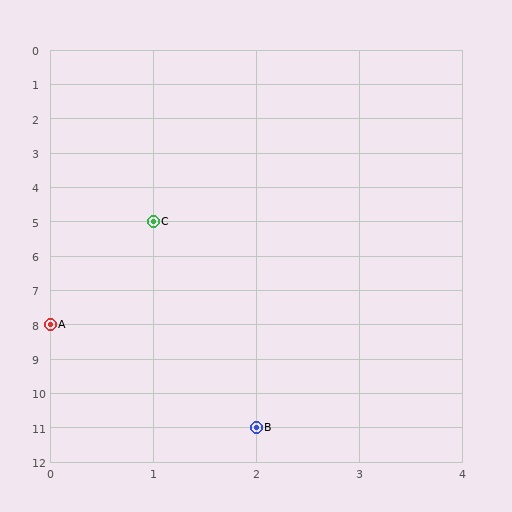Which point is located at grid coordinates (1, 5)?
Point C is at (1, 5).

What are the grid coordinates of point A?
Point A is at grid coordinates (0, 8).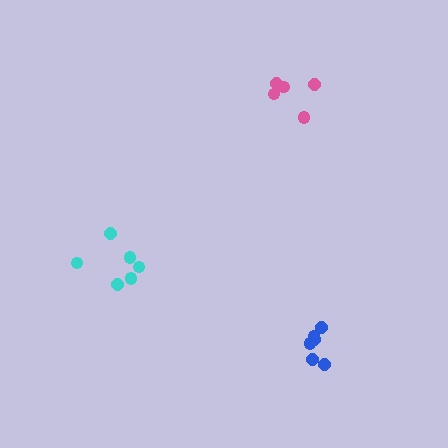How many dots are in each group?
Group 1: 6 dots, Group 2: 5 dots, Group 3: 6 dots (17 total).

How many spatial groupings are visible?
There are 3 spatial groupings.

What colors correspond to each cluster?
The clusters are colored: cyan, pink, blue.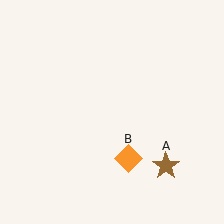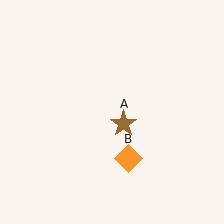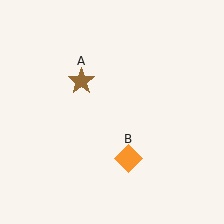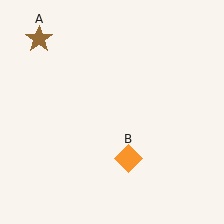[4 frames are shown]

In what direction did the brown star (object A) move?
The brown star (object A) moved up and to the left.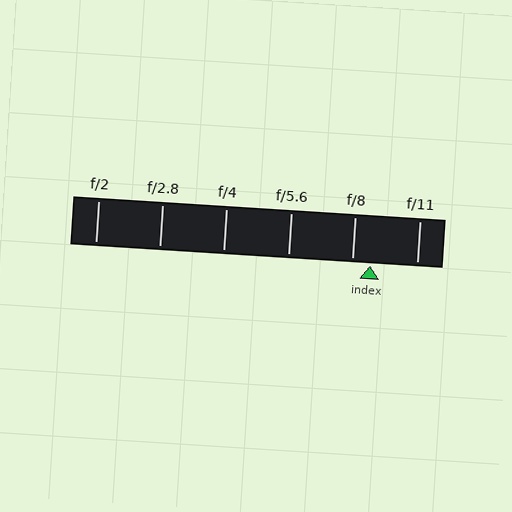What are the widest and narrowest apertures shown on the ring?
The widest aperture shown is f/2 and the narrowest is f/11.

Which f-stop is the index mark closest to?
The index mark is closest to f/8.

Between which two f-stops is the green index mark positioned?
The index mark is between f/8 and f/11.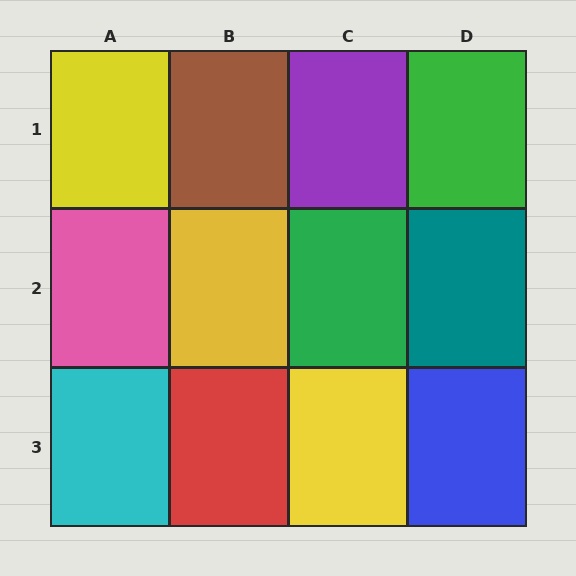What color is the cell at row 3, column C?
Yellow.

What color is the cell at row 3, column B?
Red.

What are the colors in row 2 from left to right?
Pink, yellow, green, teal.